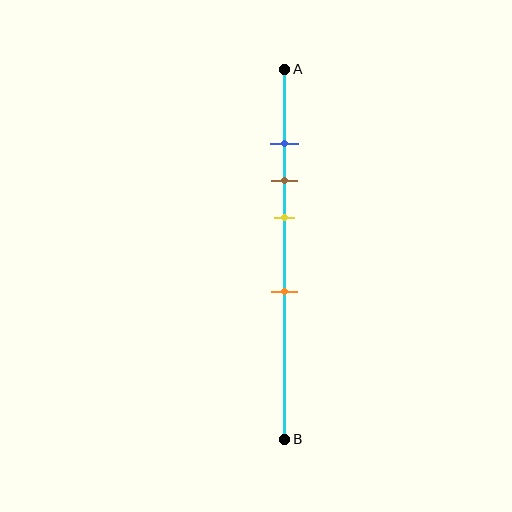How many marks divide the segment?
There are 4 marks dividing the segment.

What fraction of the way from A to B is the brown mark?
The brown mark is approximately 30% (0.3) of the way from A to B.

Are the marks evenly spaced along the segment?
No, the marks are not evenly spaced.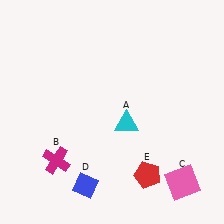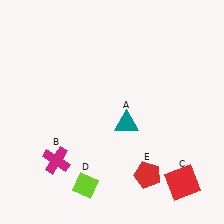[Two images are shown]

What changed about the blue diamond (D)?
In Image 1, D is blue. In Image 2, it changed to lime.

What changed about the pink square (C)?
In Image 1, C is pink. In Image 2, it changed to red.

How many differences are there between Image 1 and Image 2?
There are 3 differences between the two images.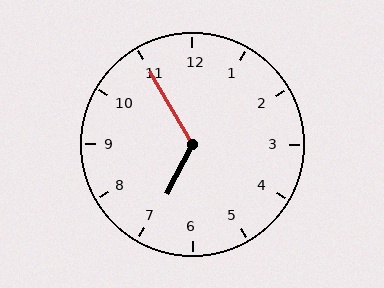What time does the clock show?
6:55.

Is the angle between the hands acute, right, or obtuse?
It is obtuse.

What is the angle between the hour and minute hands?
Approximately 122 degrees.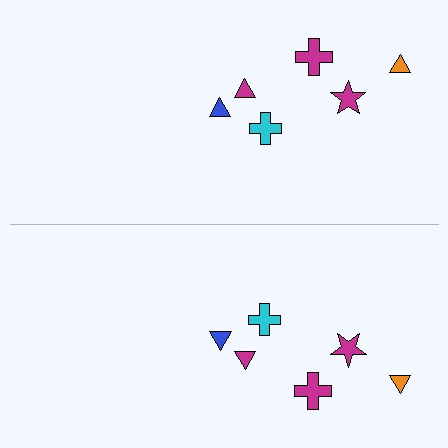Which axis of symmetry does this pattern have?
The pattern has a horizontal axis of symmetry running through the center of the image.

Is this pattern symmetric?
Yes, this pattern has bilateral (reflection) symmetry.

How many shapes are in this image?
There are 12 shapes in this image.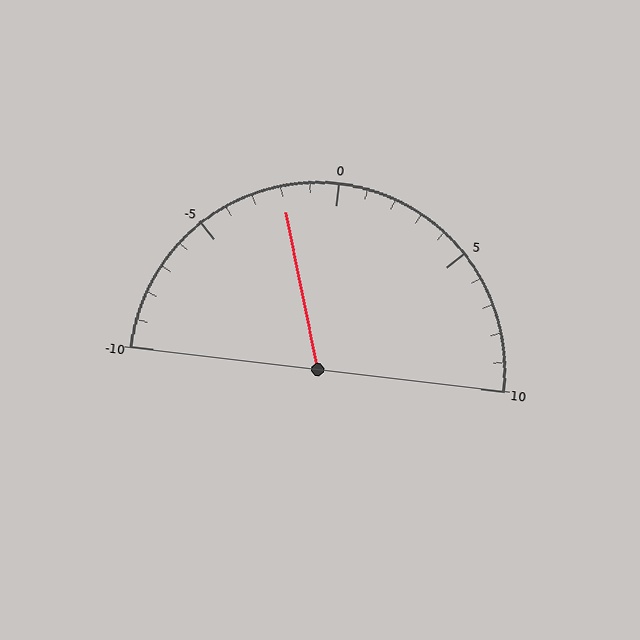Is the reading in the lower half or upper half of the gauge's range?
The reading is in the lower half of the range (-10 to 10).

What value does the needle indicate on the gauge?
The needle indicates approximately -2.